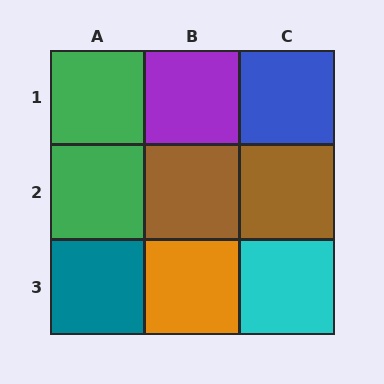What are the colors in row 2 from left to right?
Green, brown, brown.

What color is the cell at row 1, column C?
Blue.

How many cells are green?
2 cells are green.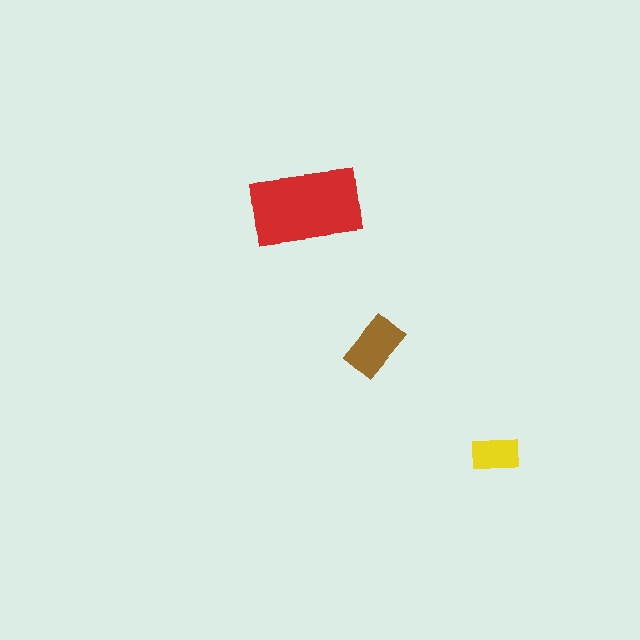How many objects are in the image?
There are 3 objects in the image.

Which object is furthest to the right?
The yellow rectangle is rightmost.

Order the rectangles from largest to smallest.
the red one, the brown one, the yellow one.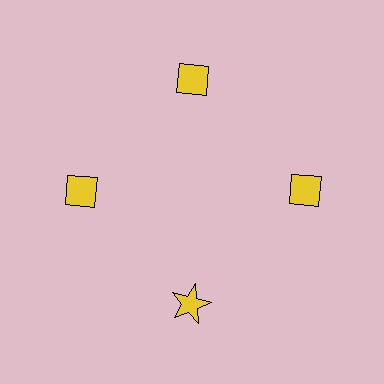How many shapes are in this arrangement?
There are 4 shapes arranged in a ring pattern.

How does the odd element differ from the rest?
It has a different shape: star instead of diamond.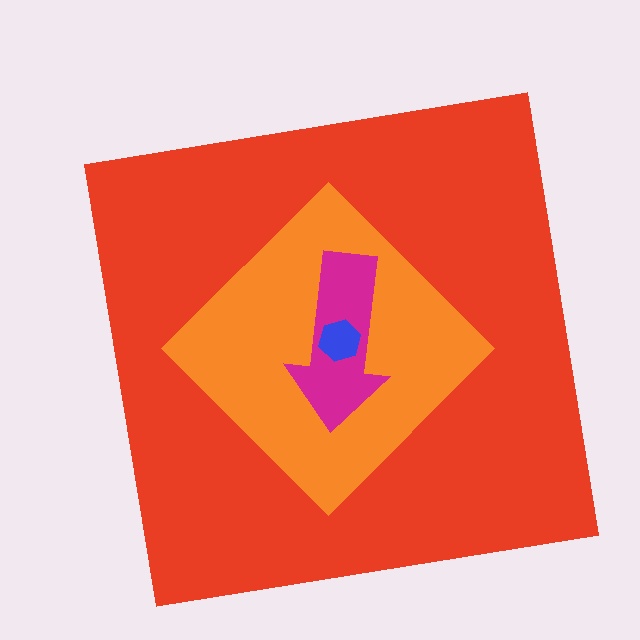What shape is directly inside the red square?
The orange diamond.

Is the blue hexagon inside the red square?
Yes.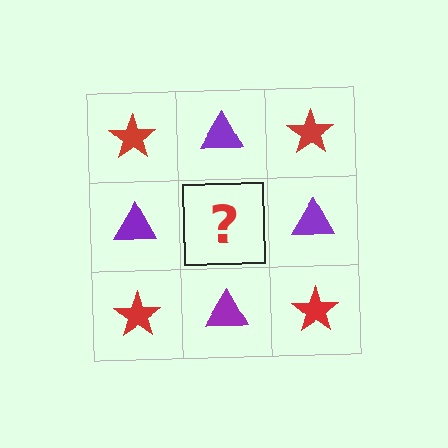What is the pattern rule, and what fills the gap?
The rule is that it alternates red star and purple triangle in a checkerboard pattern. The gap should be filled with a red star.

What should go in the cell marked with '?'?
The missing cell should contain a red star.